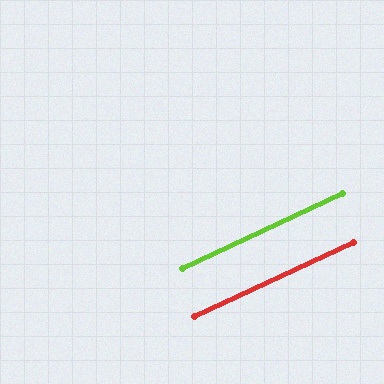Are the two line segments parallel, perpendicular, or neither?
Parallel — their directions differ by only 0.1°.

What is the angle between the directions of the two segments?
Approximately 0 degrees.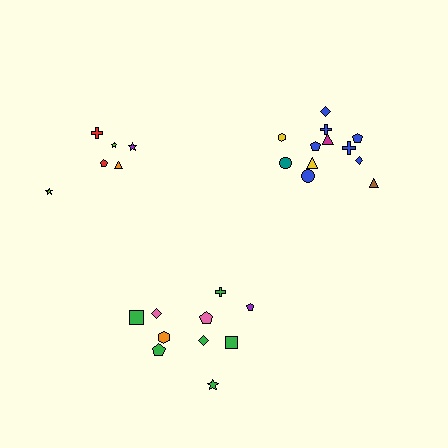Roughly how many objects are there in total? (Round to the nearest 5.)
Roughly 30 objects in total.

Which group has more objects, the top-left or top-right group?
The top-right group.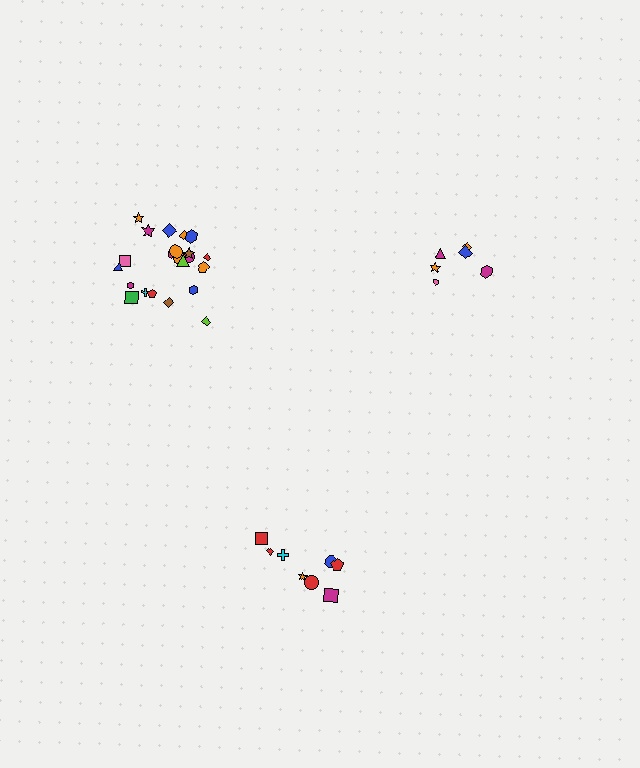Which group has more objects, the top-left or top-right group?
The top-left group.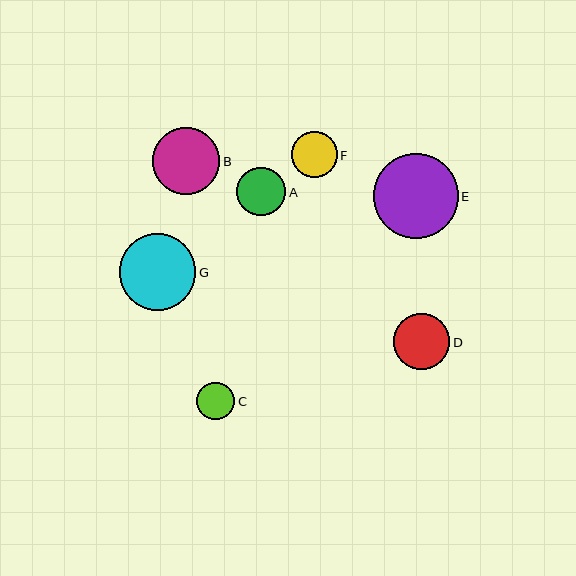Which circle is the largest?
Circle E is the largest with a size of approximately 85 pixels.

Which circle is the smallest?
Circle C is the smallest with a size of approximately 38 pixels.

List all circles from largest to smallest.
From largest to smallest: E, G, B, D, A, F, C.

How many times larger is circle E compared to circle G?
Circle E is approximately 1.1 times the size of circle G.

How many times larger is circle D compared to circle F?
Circle D is approximately 1.2 times the size of circle F.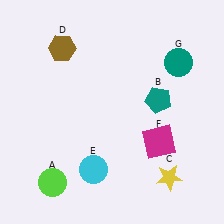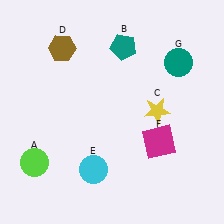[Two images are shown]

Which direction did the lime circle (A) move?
The lime circle (A) moved up.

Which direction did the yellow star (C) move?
The yellow star (C) moved up.